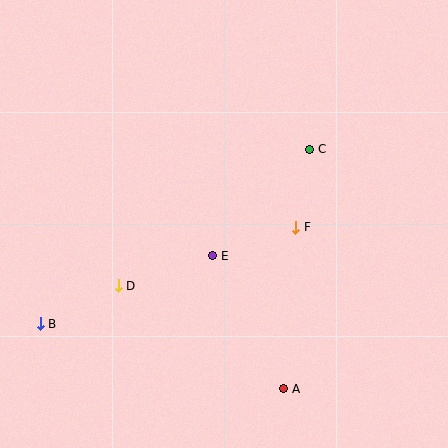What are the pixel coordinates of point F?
Point F is at (296, 227).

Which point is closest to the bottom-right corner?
Point A is closest to the bottom-right corner.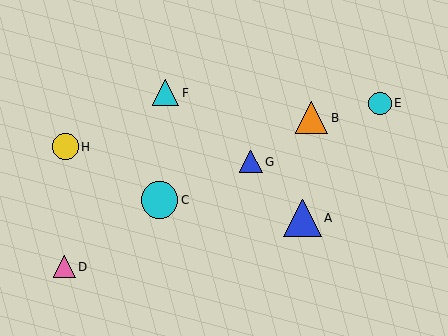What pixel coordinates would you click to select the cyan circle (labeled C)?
Click at (160, 200) to select the cyan circle C.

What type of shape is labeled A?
Shape A is a blue triangle.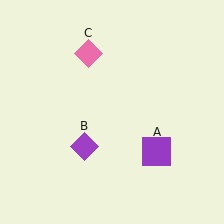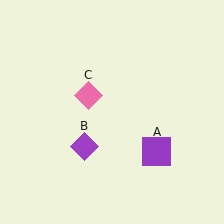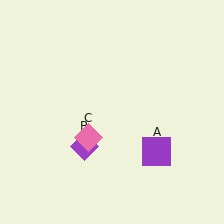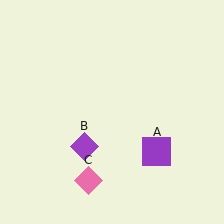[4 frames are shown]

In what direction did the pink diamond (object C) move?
The pink diamond (object C) moved down.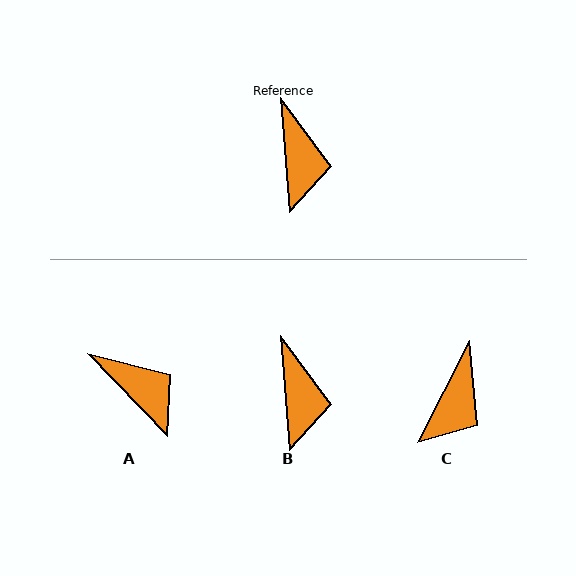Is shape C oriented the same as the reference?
No, it is off by about 31 degrees.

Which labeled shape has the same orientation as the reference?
B.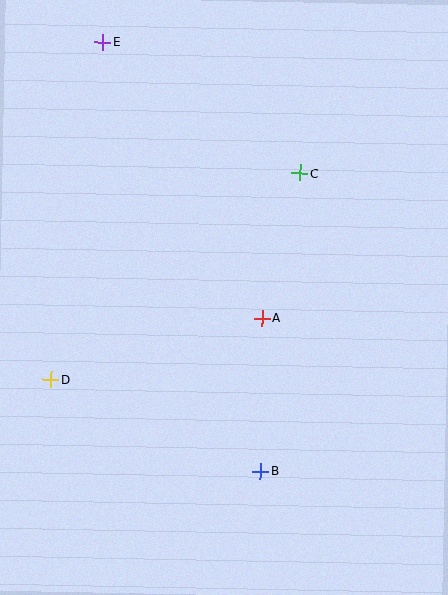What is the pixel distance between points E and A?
The distance between E and A is 319 pixels.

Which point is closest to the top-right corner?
Point C is closest to the top-right corner.